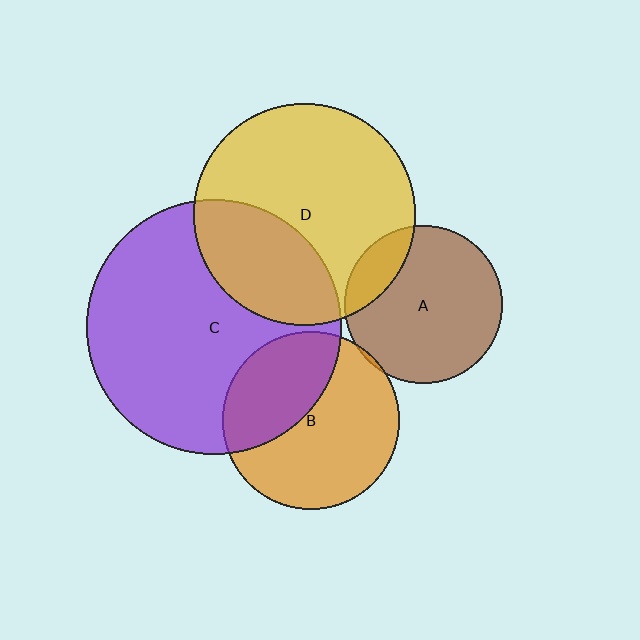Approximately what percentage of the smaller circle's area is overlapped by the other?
Approximately 15%.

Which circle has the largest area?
Circle C (purple).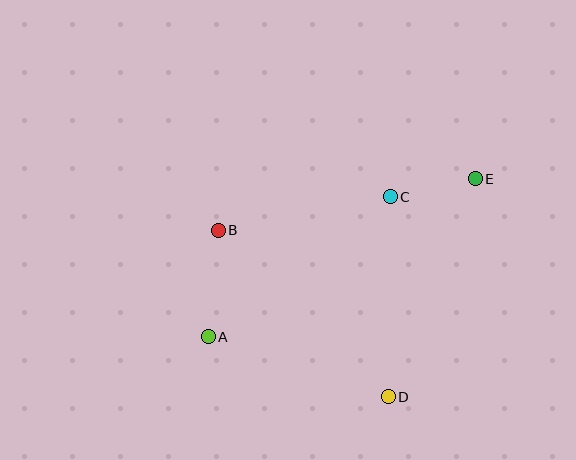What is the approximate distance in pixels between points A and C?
The distance between A and C is approximately 229 pixels.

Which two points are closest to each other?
Points C and E are closest to each other.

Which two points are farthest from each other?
Points A and E are farthest from each other.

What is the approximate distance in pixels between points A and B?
The distance between A and B is approximately 107 pixels.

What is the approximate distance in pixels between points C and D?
The distance between C and D is approximately 200 pixels.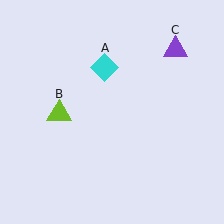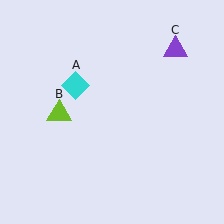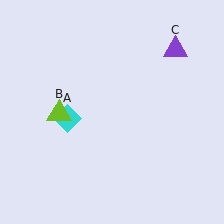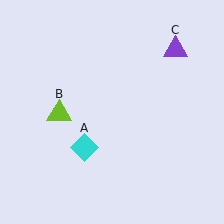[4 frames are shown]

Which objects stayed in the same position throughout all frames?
Lime triangle (object B) and purple triangle (object C) remained stationary.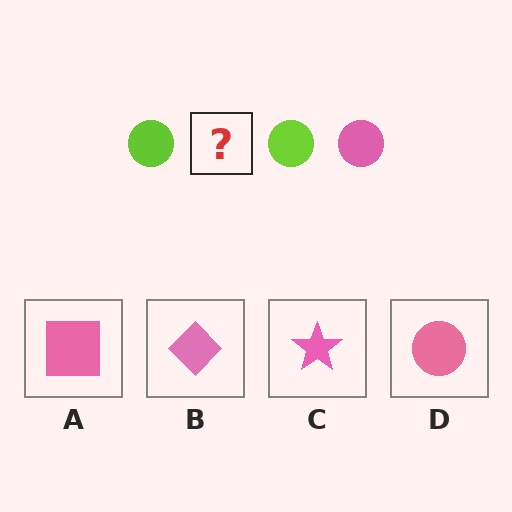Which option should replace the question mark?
Option D.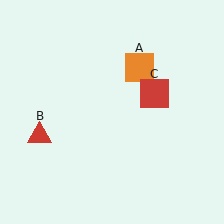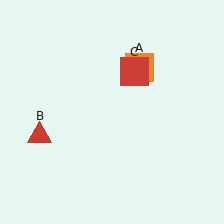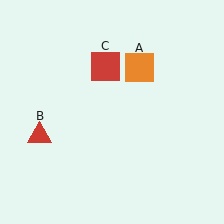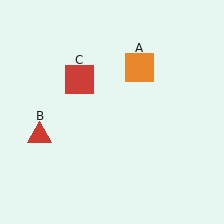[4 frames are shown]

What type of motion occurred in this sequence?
The red square (object C) rotated counterclockwise around the center of the scene.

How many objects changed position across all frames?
1 object changed position: red square (object C).